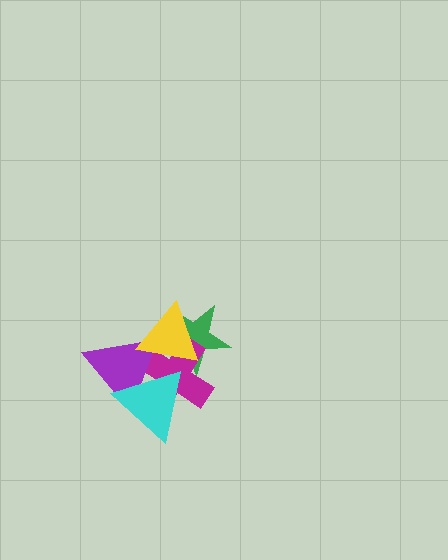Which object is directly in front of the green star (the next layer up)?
The magenta cross is directly in front of the green star.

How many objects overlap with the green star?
2 objects overlap with the green star.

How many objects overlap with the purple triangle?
3 objects overlap with the purple triangle.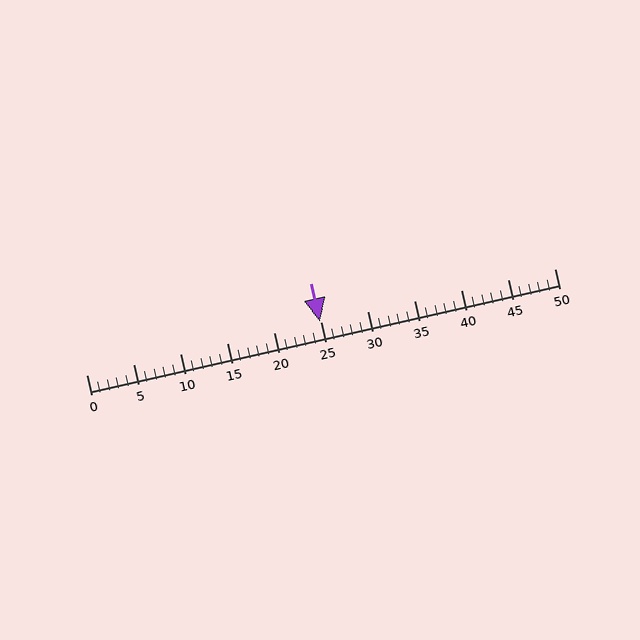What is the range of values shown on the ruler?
The ruler shows values from 0 to 50.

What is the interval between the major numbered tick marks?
The major tick marks are spaced 5 units apart.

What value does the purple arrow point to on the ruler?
The purple arrow points to approximately 25.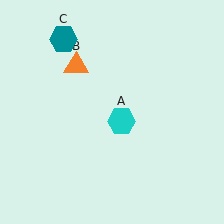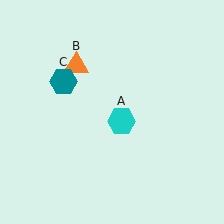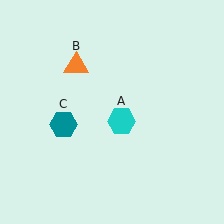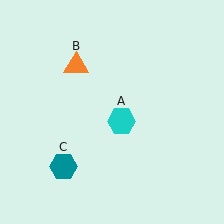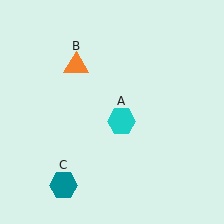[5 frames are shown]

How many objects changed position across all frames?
1 object changed position: teal hexagon (object C).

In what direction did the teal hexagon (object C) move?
The teal hexagon (object C) moved down.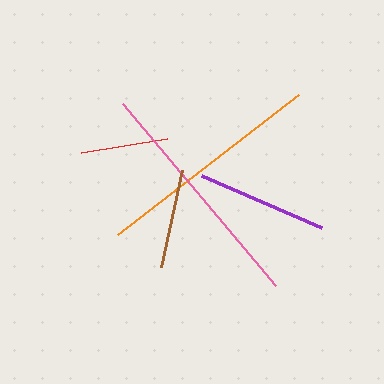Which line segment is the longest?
The pink line is the longest at approximately 238 pixels.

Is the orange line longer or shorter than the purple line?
The orange line is longer than the purple line.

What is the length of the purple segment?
The purple segment is approximately 131 pixels long.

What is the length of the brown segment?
The brown segment is approximately 100 pixels long.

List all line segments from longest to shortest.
From longest to shortest: pink, orange, purple, brown, red.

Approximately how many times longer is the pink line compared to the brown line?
The pink line is approximately 2.4 times the length of the brown line.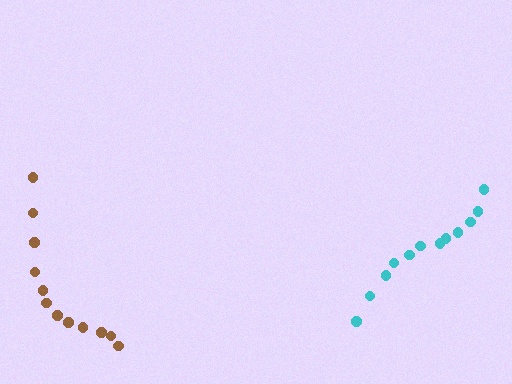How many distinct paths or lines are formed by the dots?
There are 2 distinct paths.